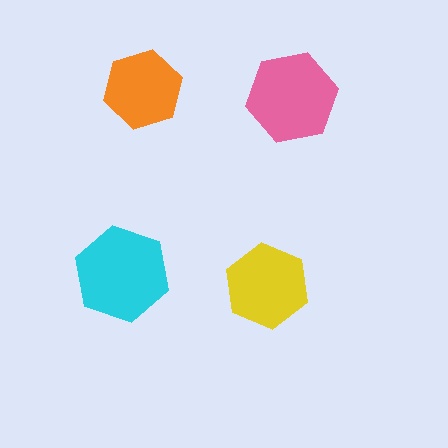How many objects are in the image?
There are 4 objects in the image.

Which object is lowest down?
The yellow hexagon is bottommost.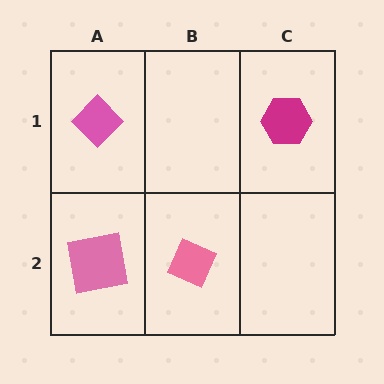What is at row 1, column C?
A magenta hexagon.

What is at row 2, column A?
A pink square.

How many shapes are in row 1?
2 shapes.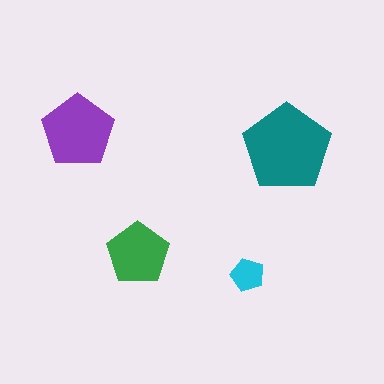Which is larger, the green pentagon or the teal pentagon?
The teal one.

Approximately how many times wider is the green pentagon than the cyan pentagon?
About 2 times wider.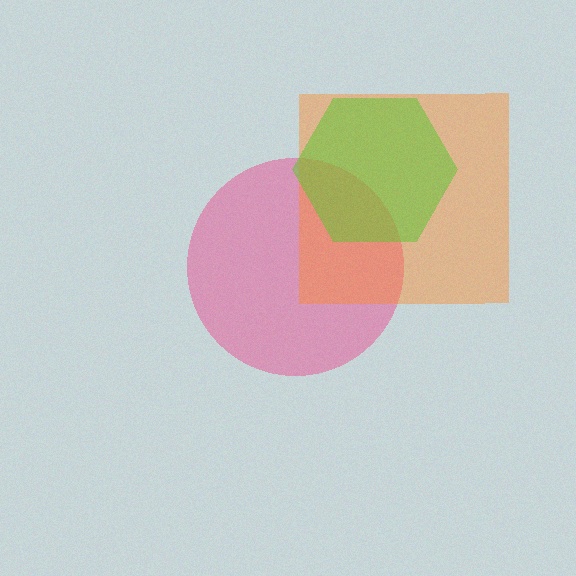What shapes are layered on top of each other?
The layered shapes are: a pink circle, an orange square, a lime hexagon.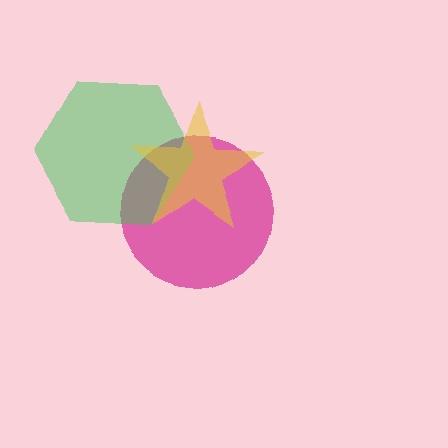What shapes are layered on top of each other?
The layered shapes are: a magenta circle, a green hexagon, a yellow star.